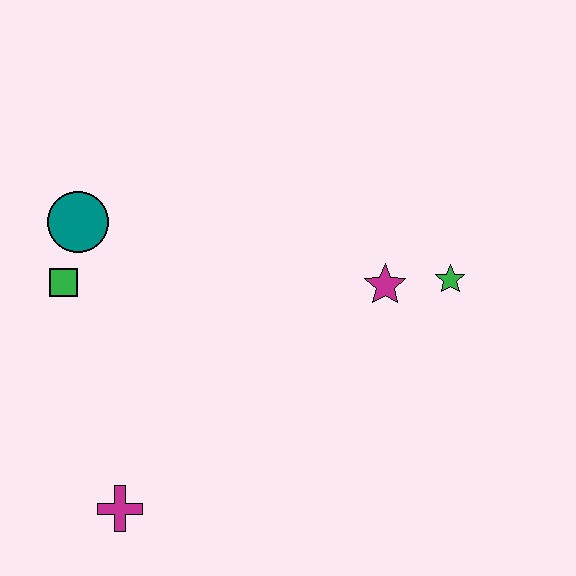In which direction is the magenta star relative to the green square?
The magenta star is to the right of the green square.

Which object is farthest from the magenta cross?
The green star is farthest from the magenta cross.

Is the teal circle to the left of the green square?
No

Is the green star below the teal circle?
Yes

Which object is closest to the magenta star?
The green star is closest to the magenta star.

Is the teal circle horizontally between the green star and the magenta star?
No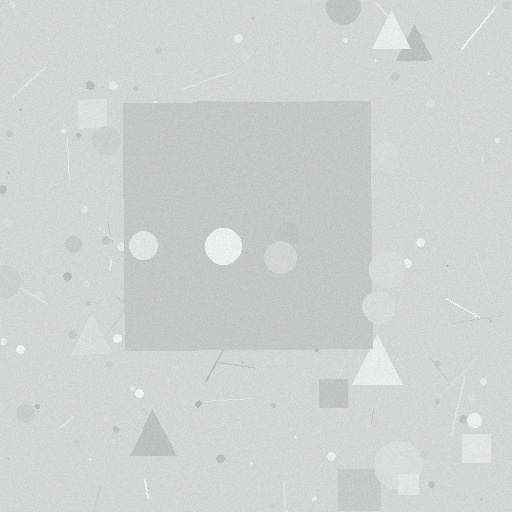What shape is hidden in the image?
A square is hidden in the image.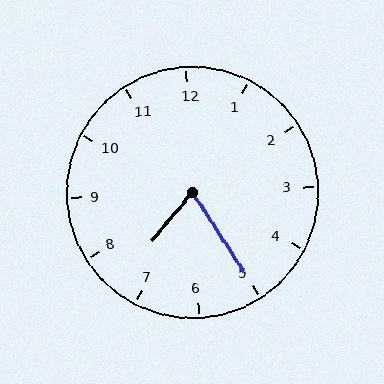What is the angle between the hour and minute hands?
Approximately 72 degrees.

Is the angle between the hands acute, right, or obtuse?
It is acute.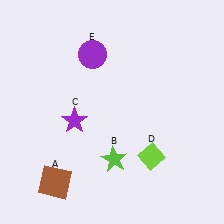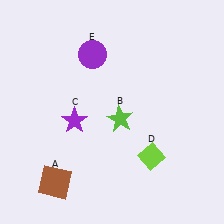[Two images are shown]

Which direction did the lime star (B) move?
The lime star (B) moved up.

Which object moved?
The lime star (B) moved up.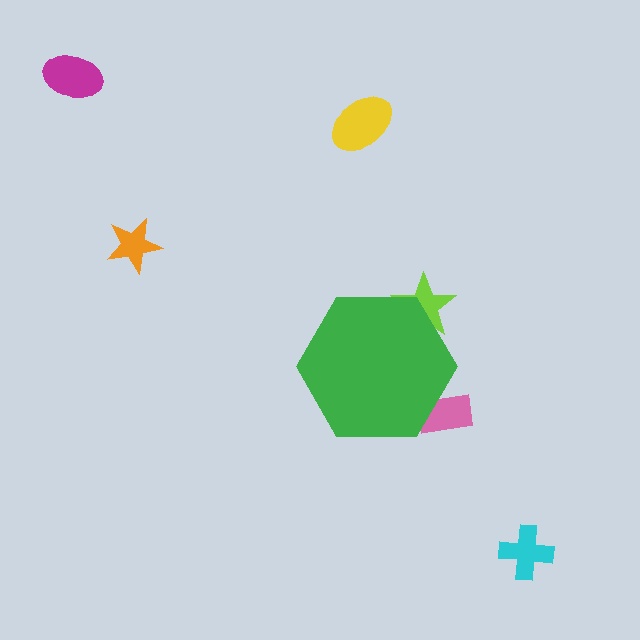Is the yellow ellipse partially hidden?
No, the yellow ellipse is fully visible.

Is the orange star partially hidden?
No, the orange star is fully visible.